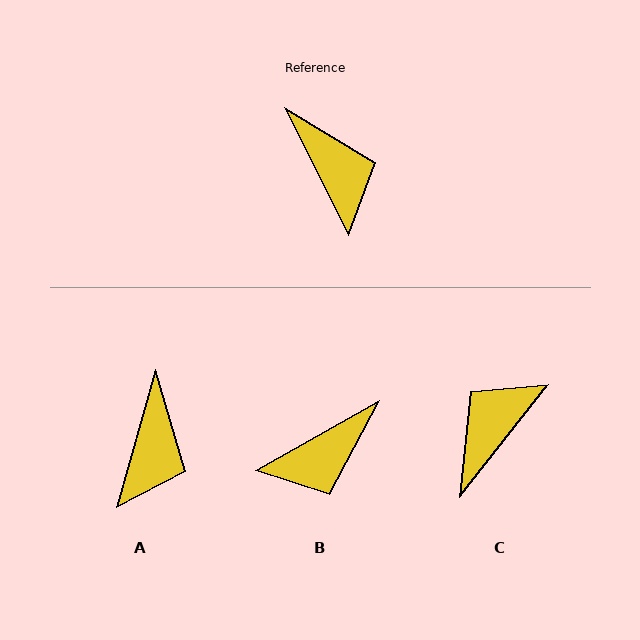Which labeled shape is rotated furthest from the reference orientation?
C, about 115 degrees away.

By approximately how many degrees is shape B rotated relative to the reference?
Approximately 87 degrees clockwise.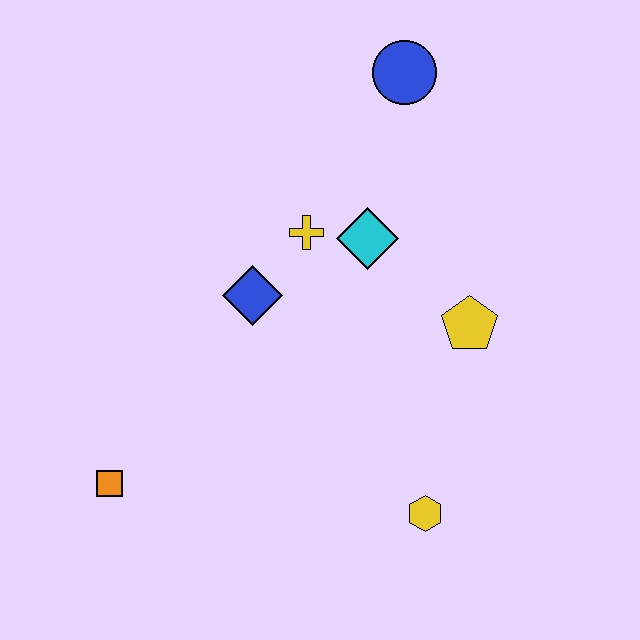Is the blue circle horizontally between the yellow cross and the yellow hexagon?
Yes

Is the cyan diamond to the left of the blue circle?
Yes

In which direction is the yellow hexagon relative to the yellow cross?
The yellow hexagon is below the yellow cross.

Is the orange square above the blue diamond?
No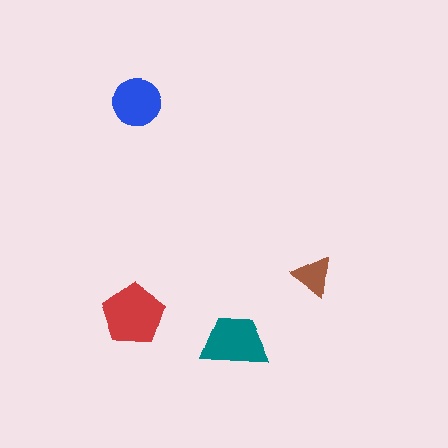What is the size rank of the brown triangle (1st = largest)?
4th.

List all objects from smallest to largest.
The brown triangle, the blue circle, the teal trapezoid, the red pentagon.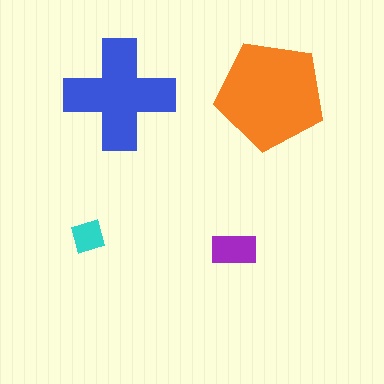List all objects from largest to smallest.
The orange pentagon, the blue cross, the purple rectangle, the cyan diamond.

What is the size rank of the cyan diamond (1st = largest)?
4th.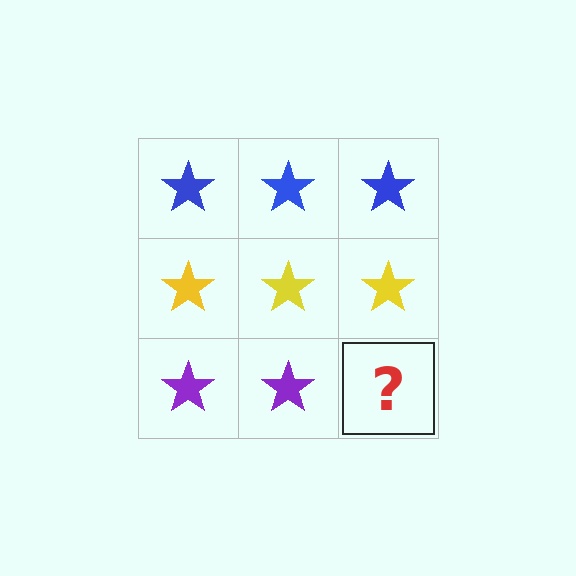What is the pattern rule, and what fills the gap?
The rule is that each row has a consistent color. The gap should be filled with a purple star.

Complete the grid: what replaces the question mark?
The question mark should be replaced with a purple star.